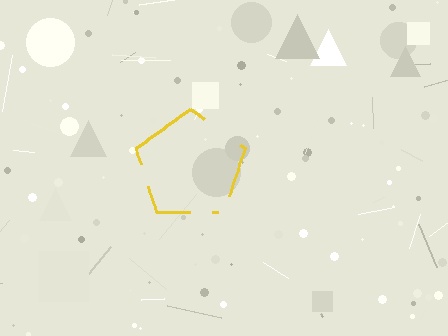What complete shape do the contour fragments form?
The contour fragments form a pentagon.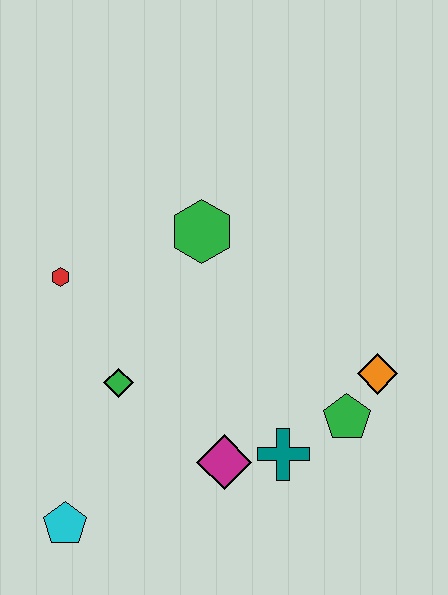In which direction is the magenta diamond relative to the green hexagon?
The magenta diamond is below the green hexagon.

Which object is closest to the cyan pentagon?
The green diamond is closest to the cyan pentagon.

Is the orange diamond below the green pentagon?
No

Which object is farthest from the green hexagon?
The cyan pentagon is farthest from the green hexagon.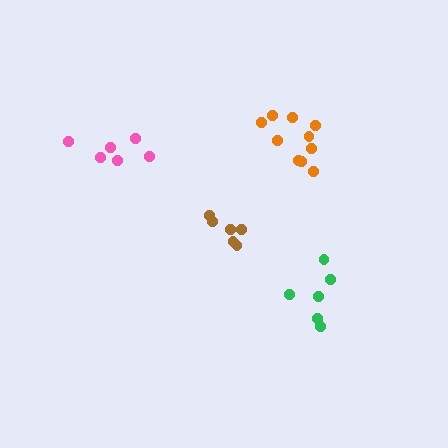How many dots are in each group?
Group 1: 6 dots, Group 2: 6 dots, Group 3: 6 dots, Group 4: 10 dots (28 total).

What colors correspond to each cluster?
The clusters are colored: brown, green, pink, orange.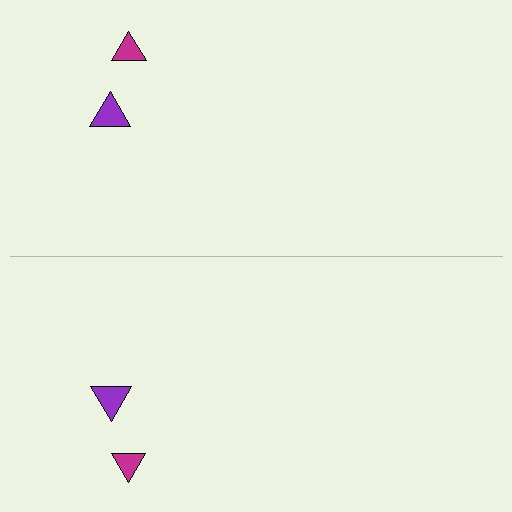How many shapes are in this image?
There are 4 shapes in this image.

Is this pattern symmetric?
Yes, this pattern has bilateral (reflection) symmetry.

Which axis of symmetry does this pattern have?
The pattern has a horizontal axis of symmetry running through the center of the image.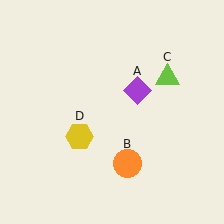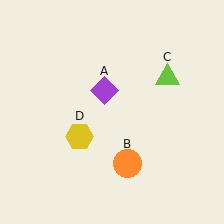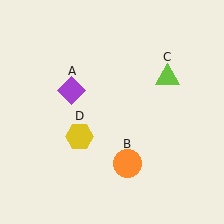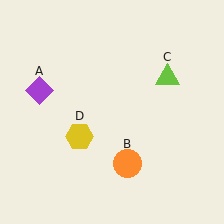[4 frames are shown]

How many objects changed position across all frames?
1 object changed position: purple diamond (object A).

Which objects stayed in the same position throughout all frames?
Orange circle (object B) and lime triangle (object C) and yellow hexagon (object D) remained stationary.